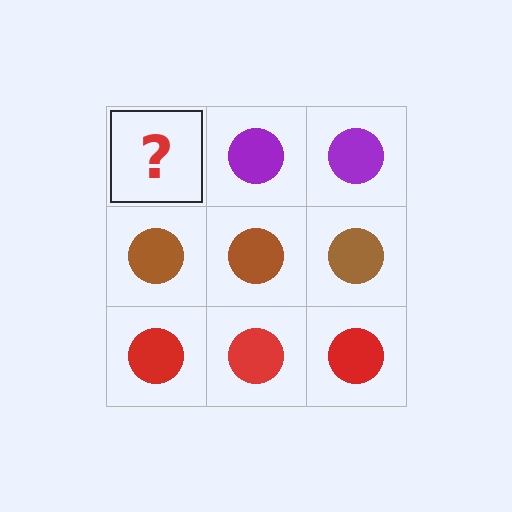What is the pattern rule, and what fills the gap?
The rule is that each row has a consistent color. The gap should be filled with a purple circle.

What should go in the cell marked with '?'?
The missing cell should contain a purple circle.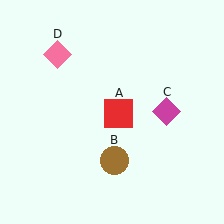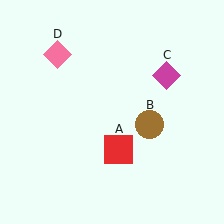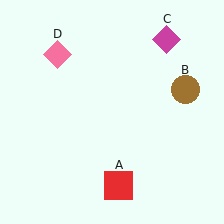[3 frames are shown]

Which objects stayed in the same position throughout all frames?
Pink diamond (object D) remained stationary.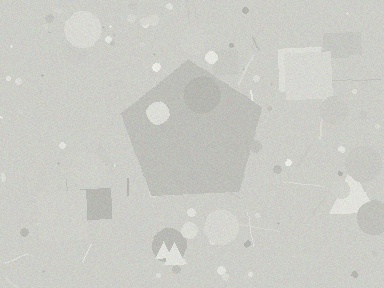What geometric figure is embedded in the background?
A pentagon is embedded in the background.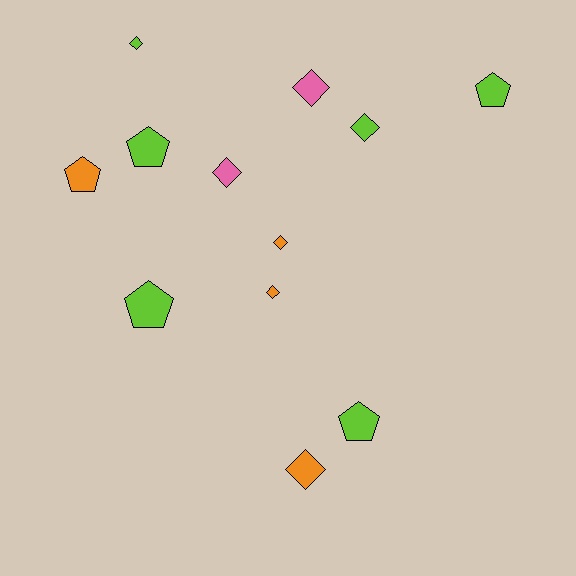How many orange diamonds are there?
There are 3 orange diamonds.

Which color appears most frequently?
Lime, with 6 objects.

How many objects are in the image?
There are 12 objects.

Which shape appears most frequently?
Diamond, with 7 objects.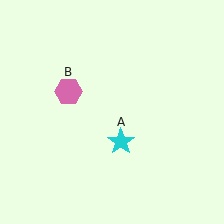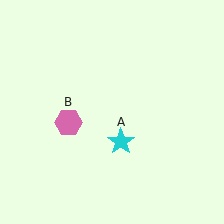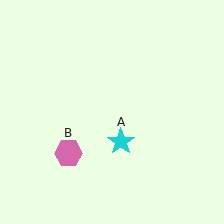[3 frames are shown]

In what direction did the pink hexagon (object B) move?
The pink hexagon (object B) moved down.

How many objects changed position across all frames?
1 object changed position: pink hexagon (object B).